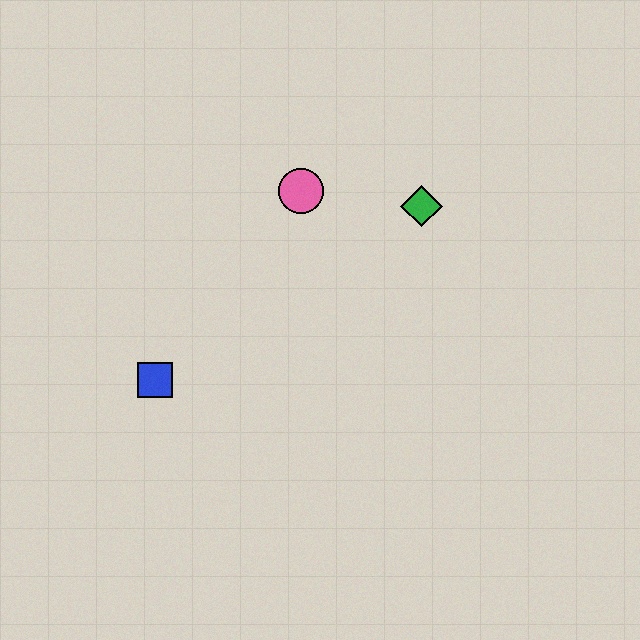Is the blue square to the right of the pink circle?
No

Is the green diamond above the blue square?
Yes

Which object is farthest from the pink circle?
The blue square is farthest from the pink circle.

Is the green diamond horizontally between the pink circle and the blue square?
No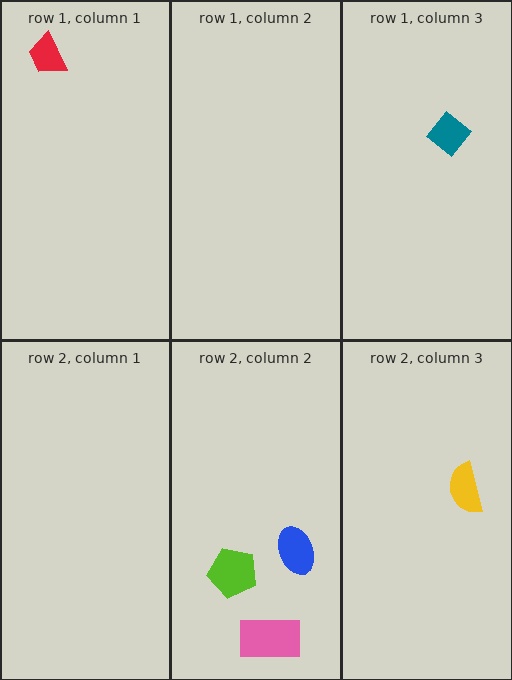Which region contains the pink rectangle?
The row 2, column 2 region.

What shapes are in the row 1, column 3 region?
The teal diamond.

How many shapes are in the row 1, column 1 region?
1.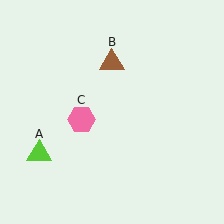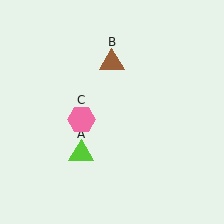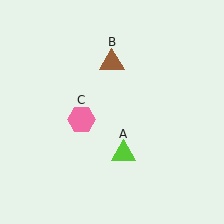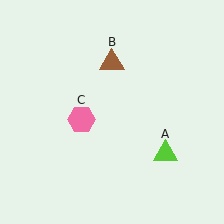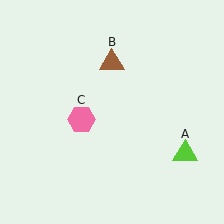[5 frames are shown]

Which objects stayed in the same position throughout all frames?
Brown triangle (object B) and pink hexagon (object C) remained stationary.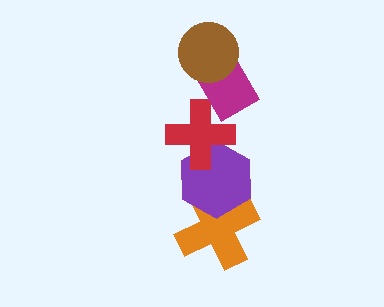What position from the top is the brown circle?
The brown circle is 1st from the top.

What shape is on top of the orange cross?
The purple hexagon is on top of the orange cross.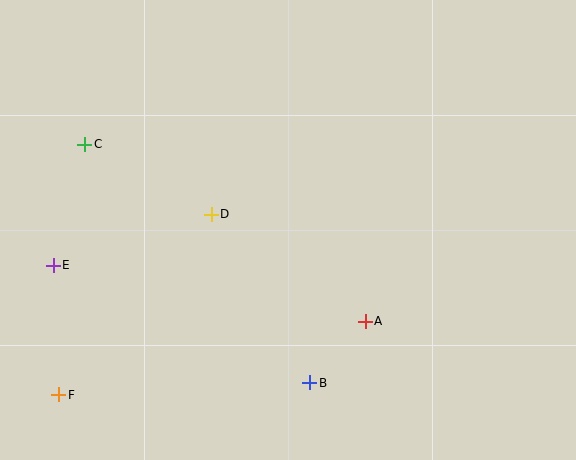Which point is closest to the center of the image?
Point D at (211, 214) is closest to the center.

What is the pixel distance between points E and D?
The distance between E and D is 166 pixels.